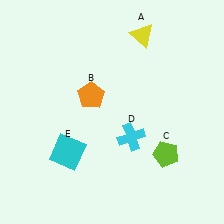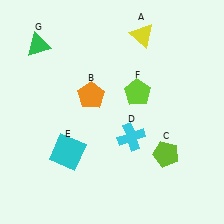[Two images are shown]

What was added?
A lime pentagon (F), a green triangle (G) were added in Image 2.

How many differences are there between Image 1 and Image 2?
There are 2 differences between the two images.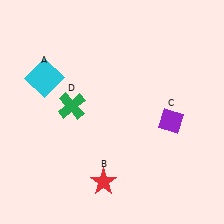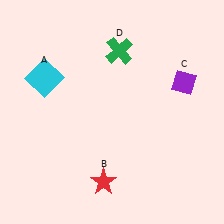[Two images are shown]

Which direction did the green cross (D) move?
The green cross (D) moved up.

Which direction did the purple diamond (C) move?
The purple diamond (C) moved up.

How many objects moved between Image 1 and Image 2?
2 objects moved between the two images.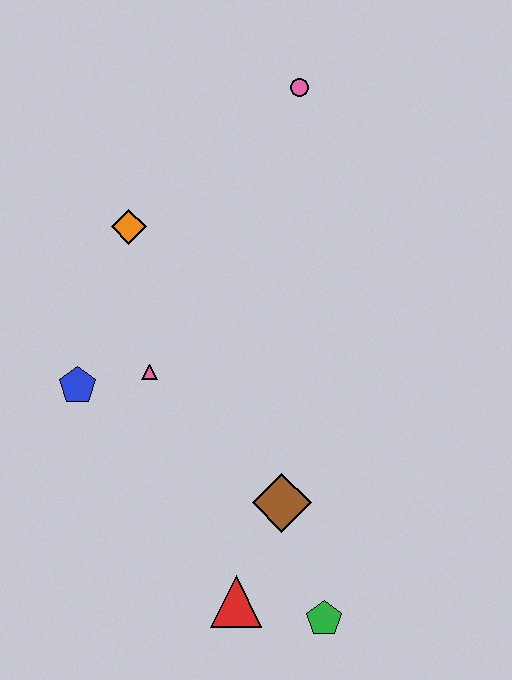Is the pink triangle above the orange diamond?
No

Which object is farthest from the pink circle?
The green pentagon is farthest from the pink circle.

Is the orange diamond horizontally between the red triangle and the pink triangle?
No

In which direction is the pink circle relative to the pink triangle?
The pink circle is above the pink triangle.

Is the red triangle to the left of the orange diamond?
No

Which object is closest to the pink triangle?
The blue pentagon is closest to the pink triangle.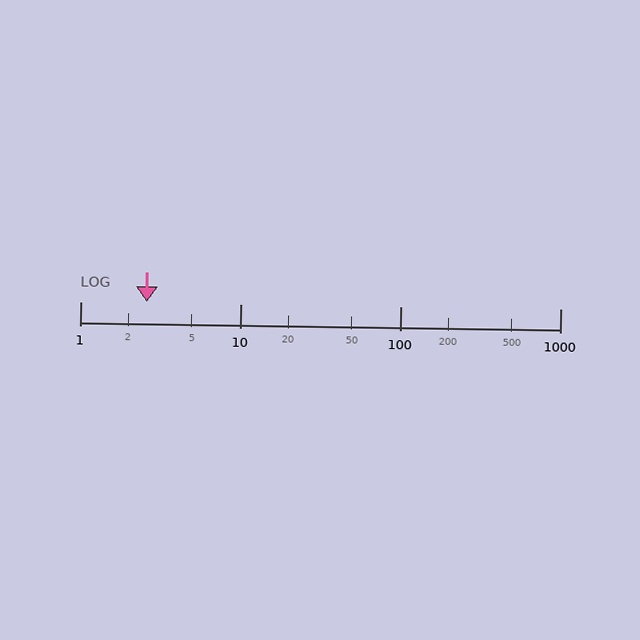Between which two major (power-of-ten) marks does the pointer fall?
The pointer is between 1 and 10.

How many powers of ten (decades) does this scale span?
The scale spans 3 decades, from 1 to 1000.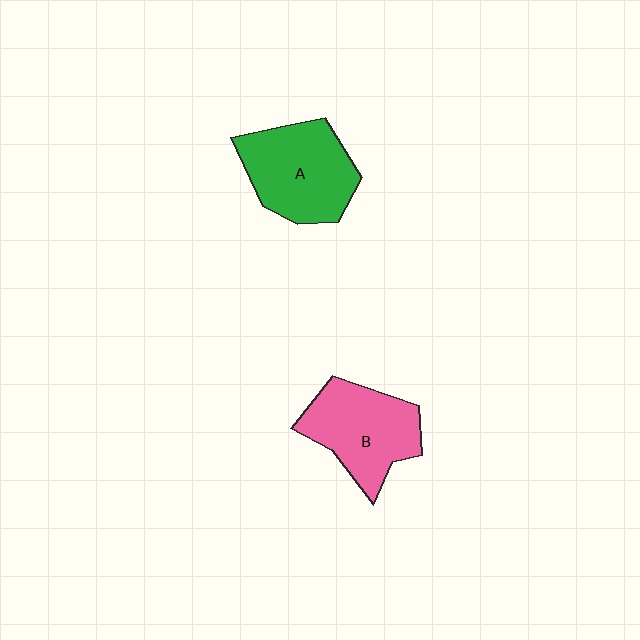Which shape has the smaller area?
Shape B (pink).